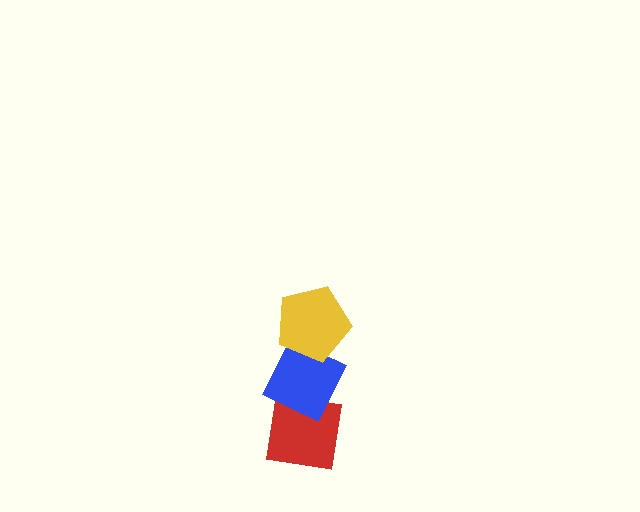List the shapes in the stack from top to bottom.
From top to bottom: the yellow pentagon, the blue diamond, the red square.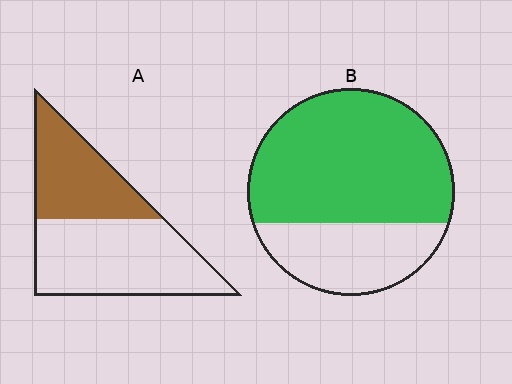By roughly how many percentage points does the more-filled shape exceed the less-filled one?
By roughly 30 percentage points (B over A).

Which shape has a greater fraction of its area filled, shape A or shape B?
Shape B.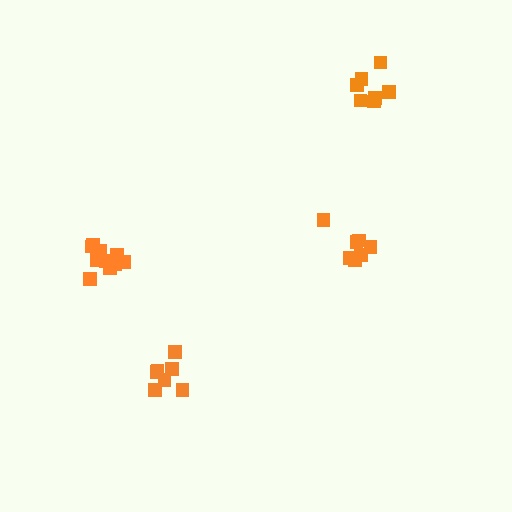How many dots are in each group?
Group 1: 7 dots, Group 2: 7 dots, Group 3: 7 dots, Group 4: 12 dots (33 total).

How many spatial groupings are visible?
There are 4 spatial groupings.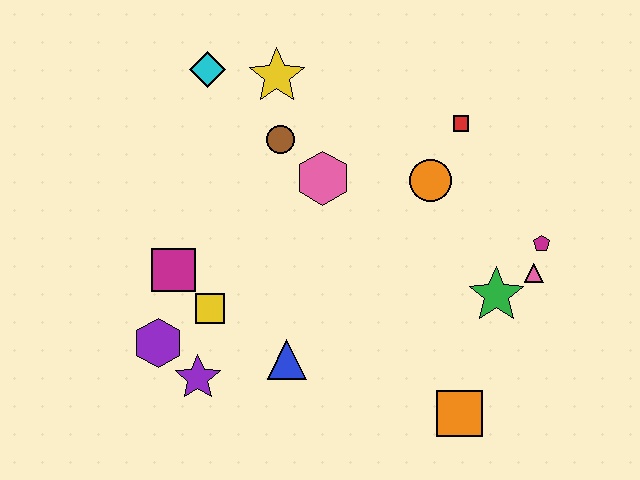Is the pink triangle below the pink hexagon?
Yes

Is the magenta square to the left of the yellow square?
Yes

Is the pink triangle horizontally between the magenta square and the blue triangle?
No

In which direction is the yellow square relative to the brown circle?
The yellow square is below the brown circle.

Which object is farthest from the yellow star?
The orange square is farthest from the yellow star.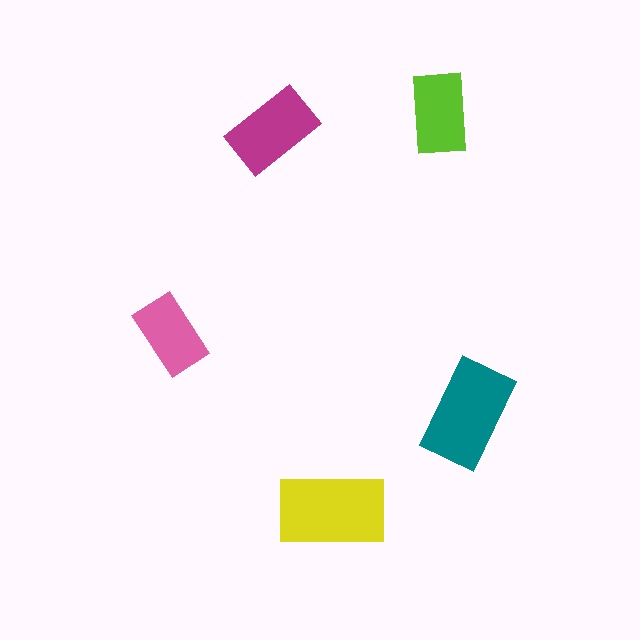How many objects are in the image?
There are 5 objects in the image.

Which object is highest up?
The lime rectangle is topmost.